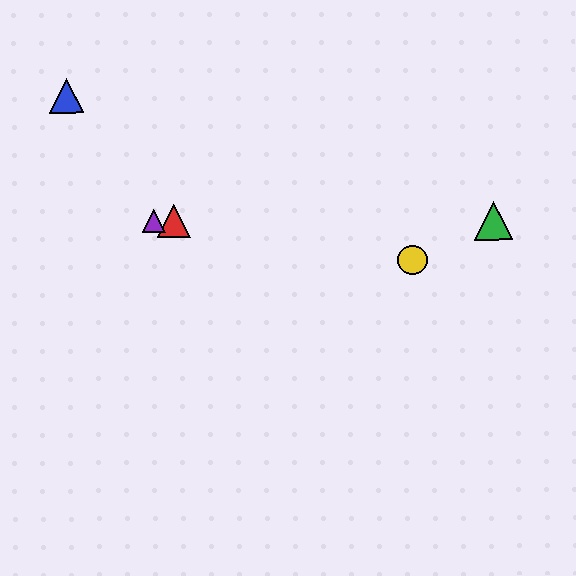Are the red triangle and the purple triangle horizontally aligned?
Yes, both are at y≈221.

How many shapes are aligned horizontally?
3 shapes (the red triangle, the green triangle, the purple triangle) are aligned horizontally.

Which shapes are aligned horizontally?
The red triangle, the green triangle, the purple triangle are aligned horizontally.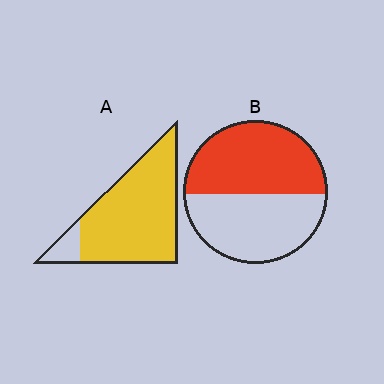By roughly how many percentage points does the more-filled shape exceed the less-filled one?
By roughly 40 percentage points (A over B).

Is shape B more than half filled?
Roughly half.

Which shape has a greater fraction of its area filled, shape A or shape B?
Shape A.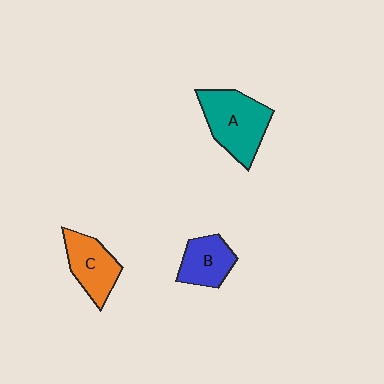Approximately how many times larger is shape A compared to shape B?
Approximately 1.6 times.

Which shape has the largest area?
Shape A (teal).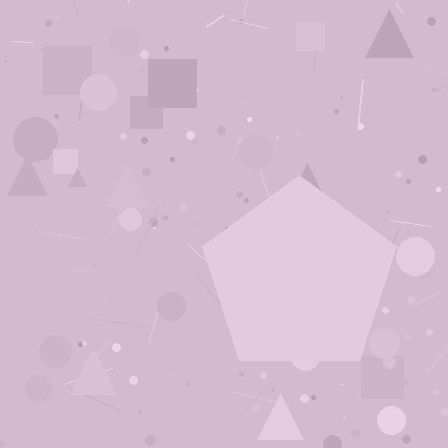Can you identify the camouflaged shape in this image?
The camouflaged shape is a pentagon.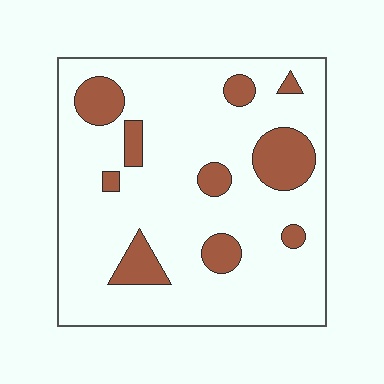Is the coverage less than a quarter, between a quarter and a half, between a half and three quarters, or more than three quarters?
Less than a quarter.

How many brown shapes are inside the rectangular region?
10.